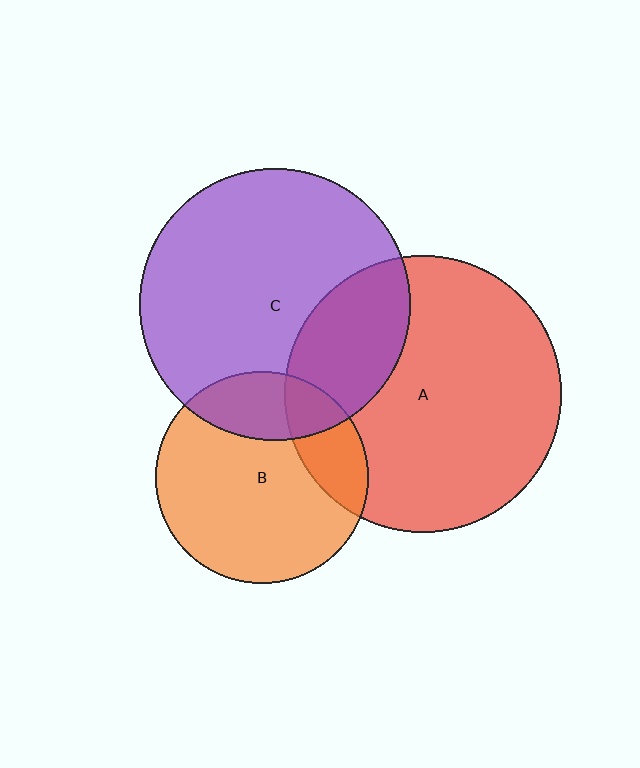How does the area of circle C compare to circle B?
Approximately 1.6 times.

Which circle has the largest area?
Circle A (red).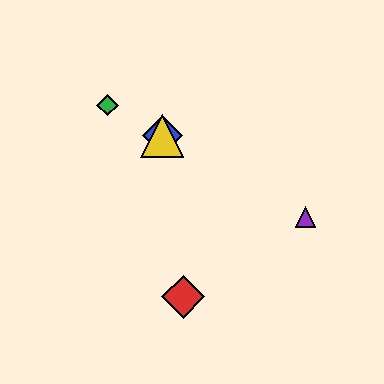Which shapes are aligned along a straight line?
The blue diamond, the green diamond, the yellow triangle, the purple triangle are aligned along a straight line.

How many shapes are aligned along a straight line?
4 shapes (the blue diamond, the green diamond, the yellow triangle, the purple triangle) are aligned along a straight line.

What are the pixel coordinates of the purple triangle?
The purple triangle is at (305, 217).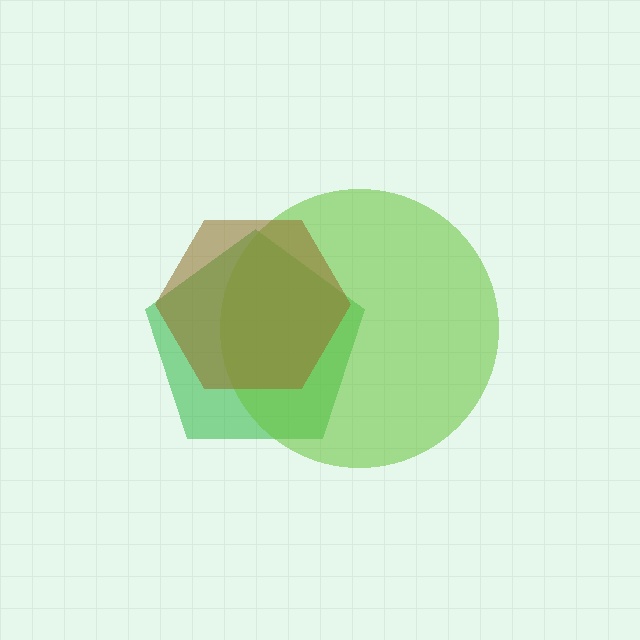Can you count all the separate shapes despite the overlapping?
Yes, there are 3 separate shapes.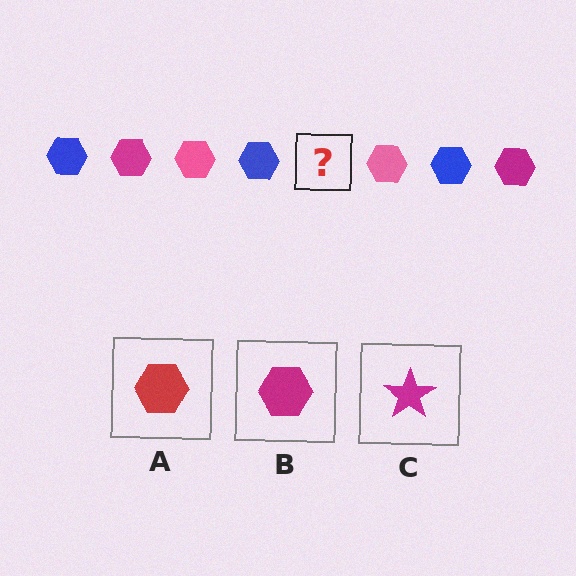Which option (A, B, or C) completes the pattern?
B.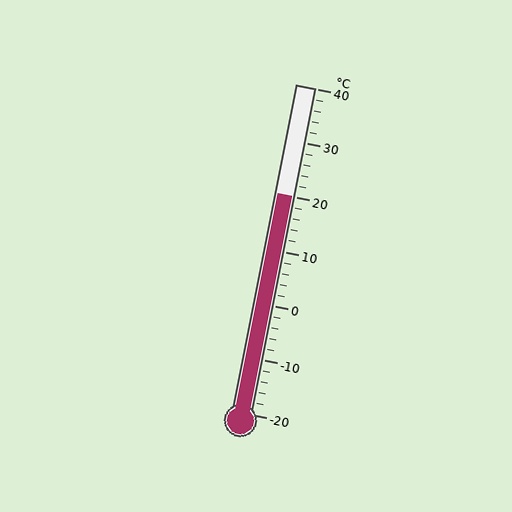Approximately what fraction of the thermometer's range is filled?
The thermometer is filled to approximately 65% of its range.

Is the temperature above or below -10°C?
The temperature is above -10°C.